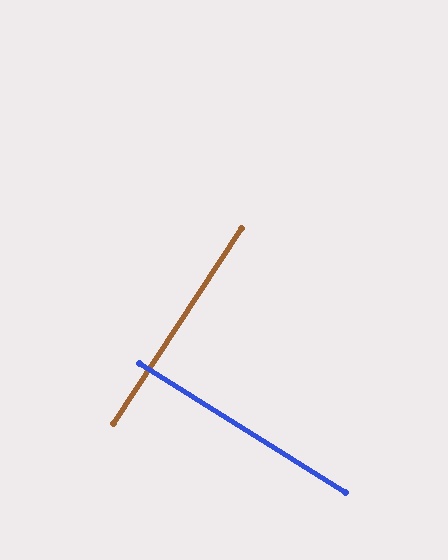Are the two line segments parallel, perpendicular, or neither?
Perpendicular — they meet at approximately 89°.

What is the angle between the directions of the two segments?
Approximately 89 degrees.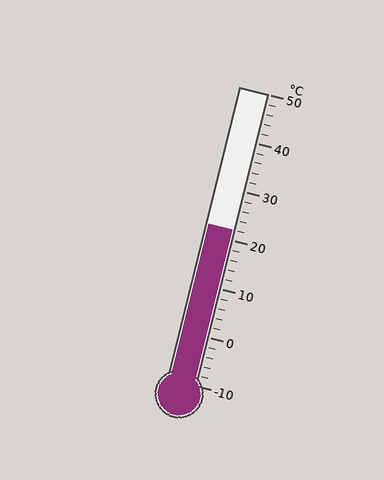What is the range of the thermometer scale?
The thermometer scale ranges from -10°C to 50°C.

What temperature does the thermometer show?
The thermometer shows approximately 22°C.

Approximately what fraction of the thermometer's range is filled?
The thermometer is filled to approximately 55% of its range.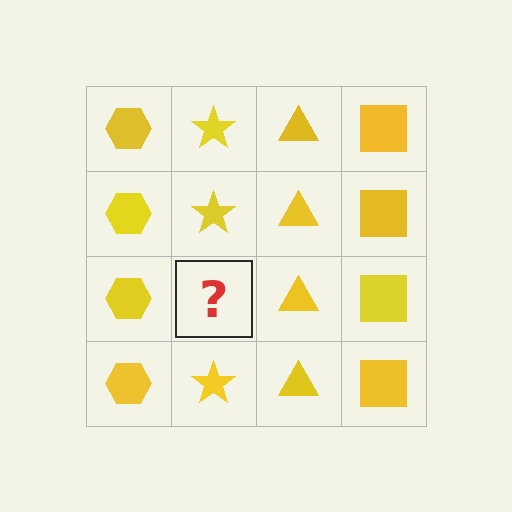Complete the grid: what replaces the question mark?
The question mark should be replaced with a yellow star.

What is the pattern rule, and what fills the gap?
The rule is that each column has a consistent shape. The gap should be filled with a yellow star.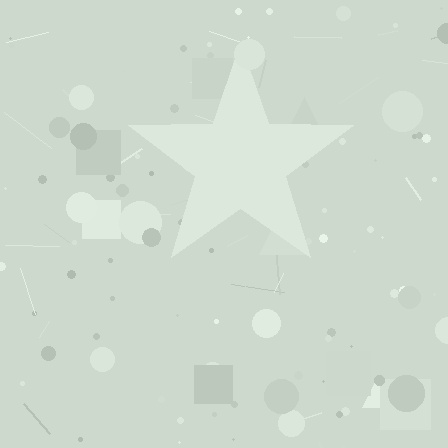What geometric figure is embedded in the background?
A star is embedded in the background.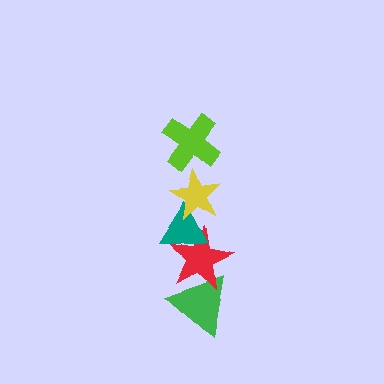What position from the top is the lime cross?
The lime cross is 1st from the top.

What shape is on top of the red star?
The teal triangle is on top of the red star.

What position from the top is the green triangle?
The green triangle is 5th from the top.